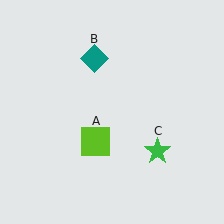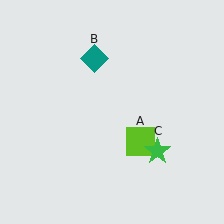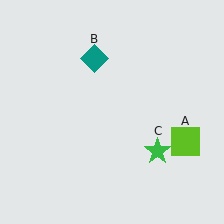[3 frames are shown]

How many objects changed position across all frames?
1 object changed position: lime square (object A).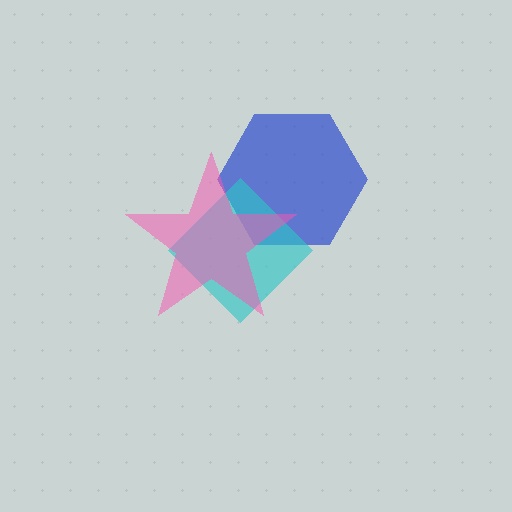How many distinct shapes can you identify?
There are 3 distinct shapes: a blue hexagon, a cyan diamond, a pink star.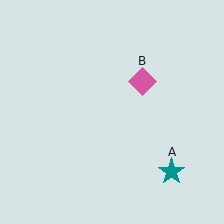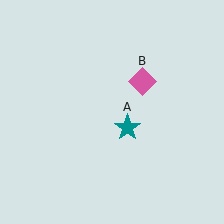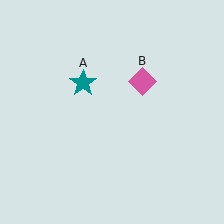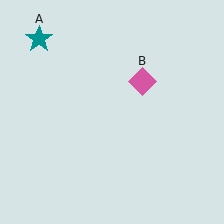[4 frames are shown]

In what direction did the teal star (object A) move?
The teal star (object A) moved up and to the left.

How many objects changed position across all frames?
1 object changed position: teal star (object A).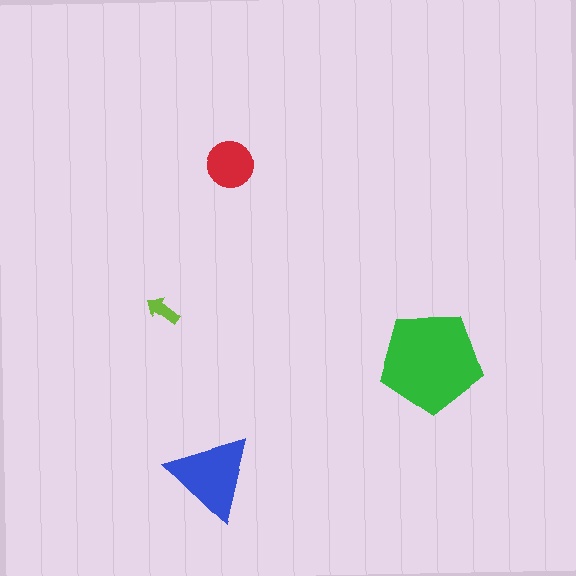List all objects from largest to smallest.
The green pentagon, the blue triangle, the red circle, the lime arrow.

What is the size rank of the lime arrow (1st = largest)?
4th.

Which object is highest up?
The red circle is topmost.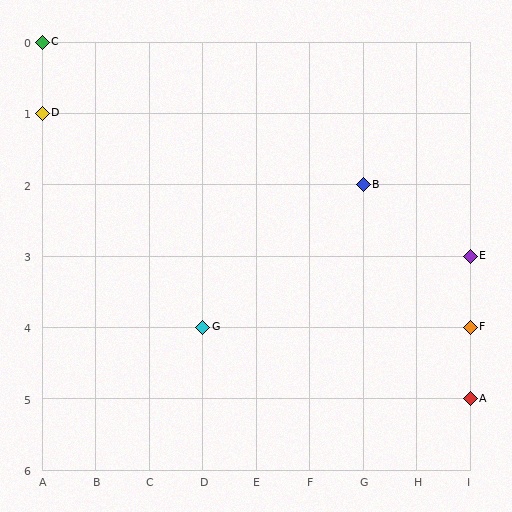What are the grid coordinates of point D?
Point D is at grid coordinates (A, 1).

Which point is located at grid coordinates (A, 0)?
Point C is at (A, 0).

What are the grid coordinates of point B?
Point B is at grid coordinates (G, 2).